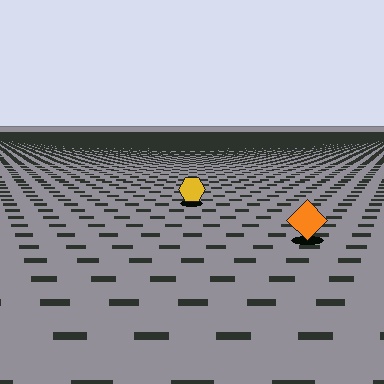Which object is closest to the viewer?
The orange diamond is closest. The texture marks near it are larger and more spread out.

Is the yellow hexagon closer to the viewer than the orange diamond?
No. The orange diamond is closer — you can tell from the texture gradient: the ground texture is coarser near it.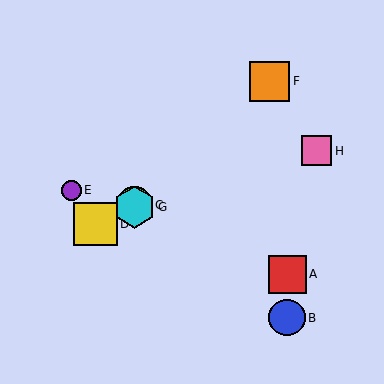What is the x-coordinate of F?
Object F is at x≈270.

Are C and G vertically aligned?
Yes, both are at x≈134.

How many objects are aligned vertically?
2 objects (C, G) are aligned vertically.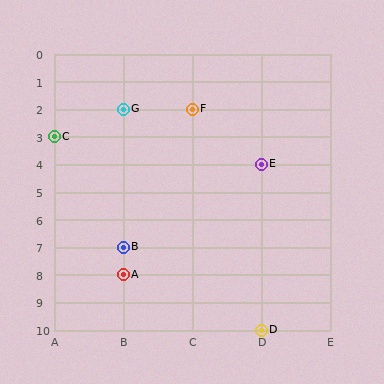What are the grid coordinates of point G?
Point G is at grid coordinates (B, 2).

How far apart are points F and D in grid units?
Points F and D are 1 column and 8 rows apart (about 8.1 grid units diagonally).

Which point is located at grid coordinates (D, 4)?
Point E is at (D, 4).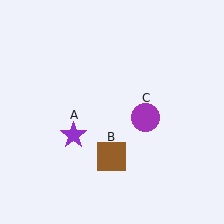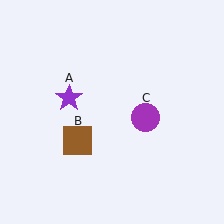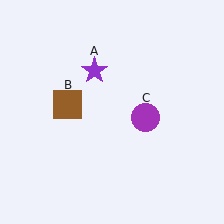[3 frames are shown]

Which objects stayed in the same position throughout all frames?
Purple circle (object C) remained stationary.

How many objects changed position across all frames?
2 objects changed position: purple star (object A), brown square (object B).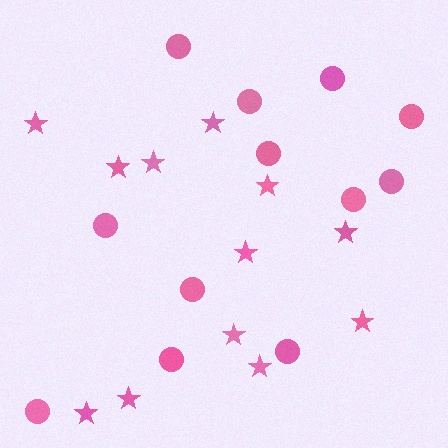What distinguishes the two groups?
There are 2 groups: one group of circles (12) and one group of stars (12).